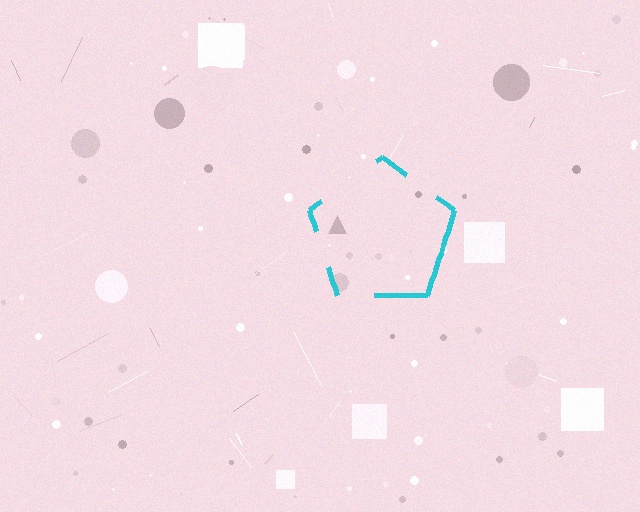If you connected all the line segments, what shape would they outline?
They would outline a pentagon.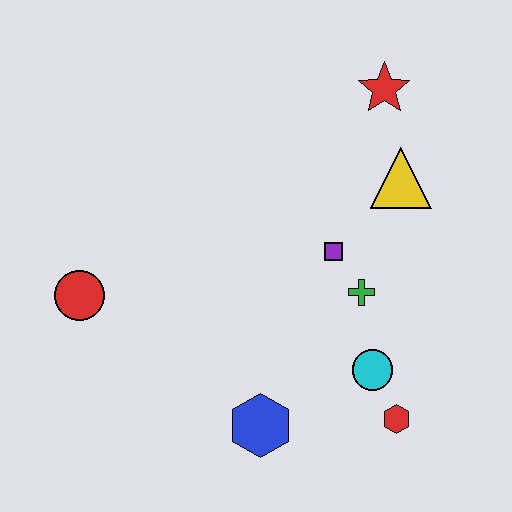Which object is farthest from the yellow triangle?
The red circle is farthest from the yellow triangle.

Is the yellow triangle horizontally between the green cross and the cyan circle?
No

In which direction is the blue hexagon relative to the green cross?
The blue hexagon is below the green cross.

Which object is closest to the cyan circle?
The red hexagon is closest to the cyan circle.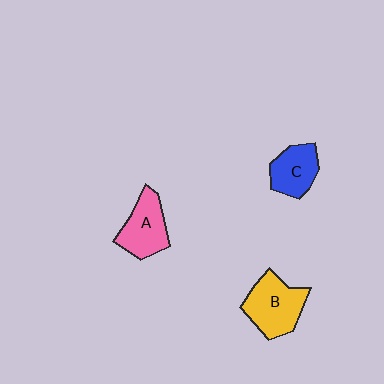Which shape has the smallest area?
Shape C (blue).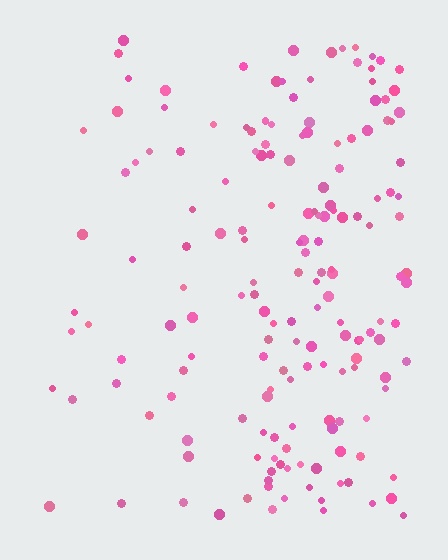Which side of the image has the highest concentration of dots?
The right.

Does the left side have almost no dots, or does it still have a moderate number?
Still a moderate number, just noticeably fewer than the right.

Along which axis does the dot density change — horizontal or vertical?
Horizontal.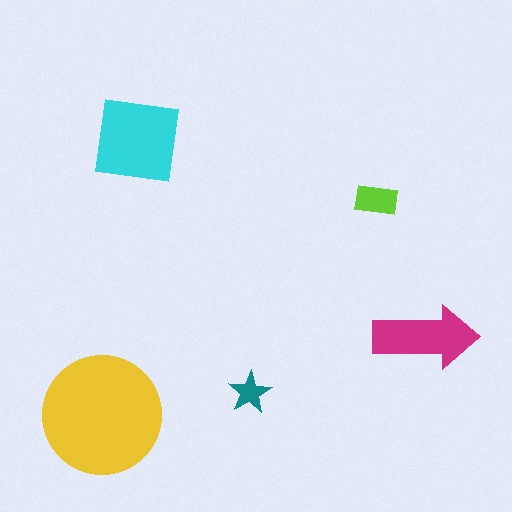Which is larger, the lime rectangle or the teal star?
The lime rectangle.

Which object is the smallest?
The teal star.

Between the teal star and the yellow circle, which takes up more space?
The yellow circle.